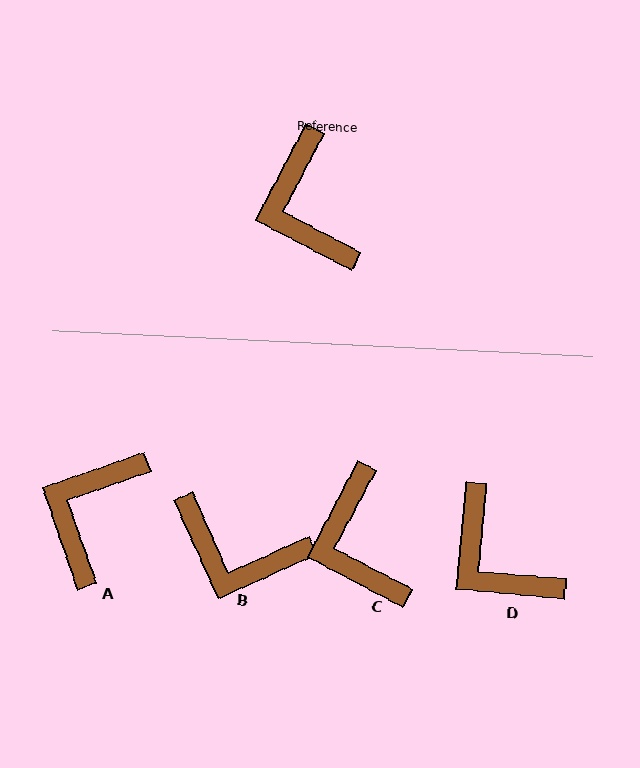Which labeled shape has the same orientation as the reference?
C.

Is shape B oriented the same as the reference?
No, it is off by about 52 degrees.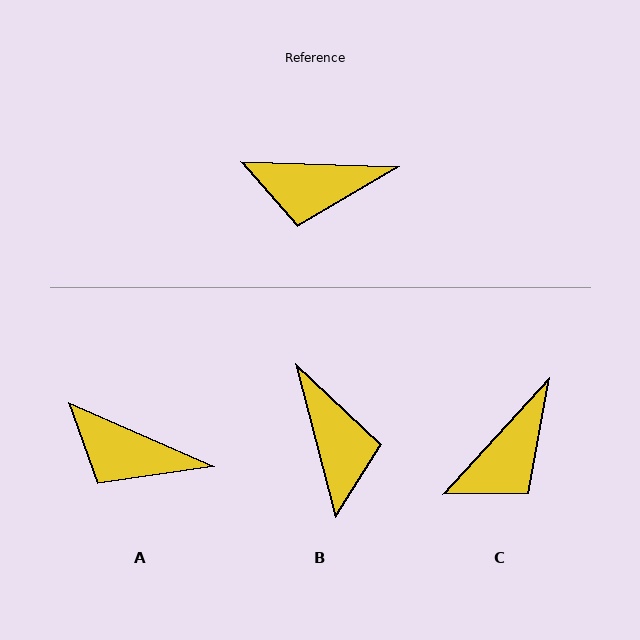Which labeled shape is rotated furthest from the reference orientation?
B, about 106 degrees away.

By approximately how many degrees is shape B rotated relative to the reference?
Approximately 106 degrees counter-clockwise.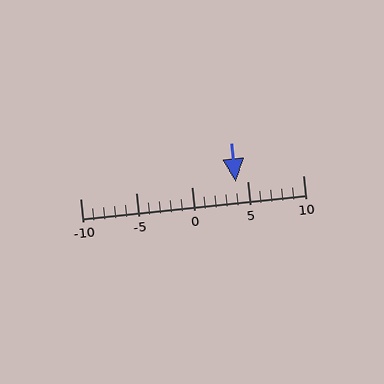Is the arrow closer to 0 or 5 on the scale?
The arrow is closer to 5.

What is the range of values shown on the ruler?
The ruler shows values from -10 to 10.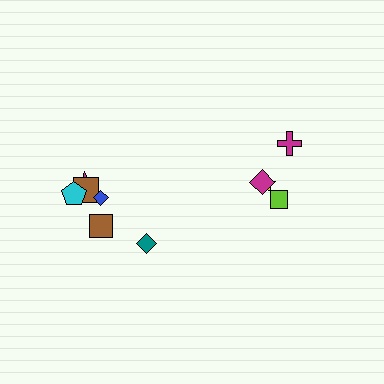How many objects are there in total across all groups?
There are 10 objects.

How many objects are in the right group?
There are 4 objects.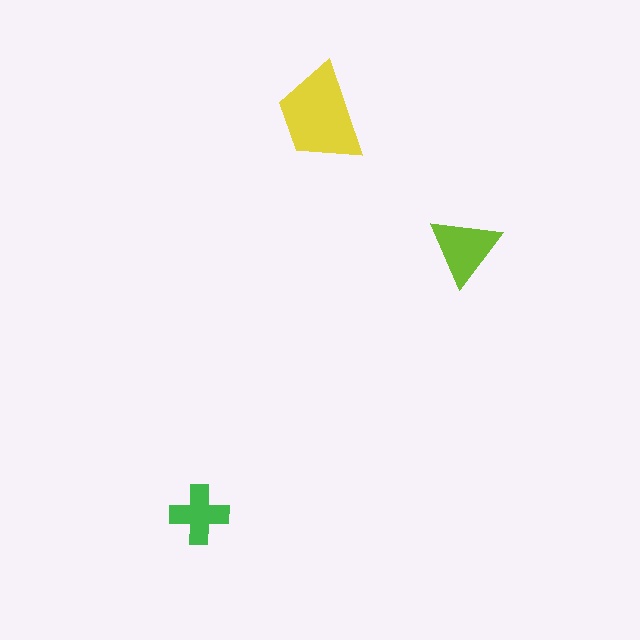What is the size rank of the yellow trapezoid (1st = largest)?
1st.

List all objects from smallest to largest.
The green cross, the lime triangle, the yellow trapezoid.